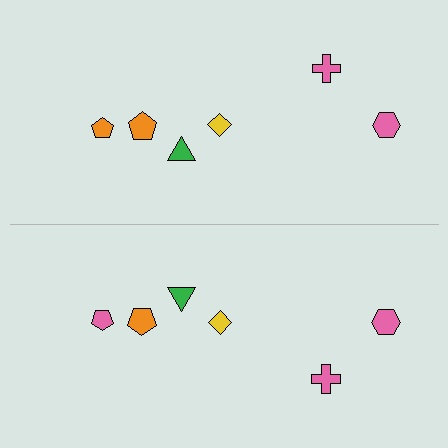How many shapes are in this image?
There are 12 shapes in this image.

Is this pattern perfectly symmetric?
No, the pattern is not perfectly symmetric. The pink pentagon on the bottom side breaks the symmetry — its mirror counterpart is orange.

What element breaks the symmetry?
The pink pentagon on the bottom side breaks the symmetry — its mirror counterpart is orange.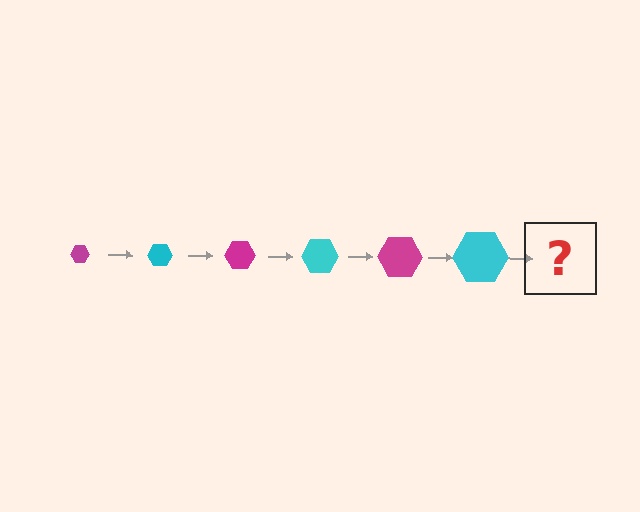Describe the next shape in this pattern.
It should be a magenta hexagon, larger than the previous one.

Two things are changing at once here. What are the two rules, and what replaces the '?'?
The two rules are that the hexagon grows larger each step and the color cycles through magenta and cyan. The '?' should be a magenta hexagon, larger than the previous one.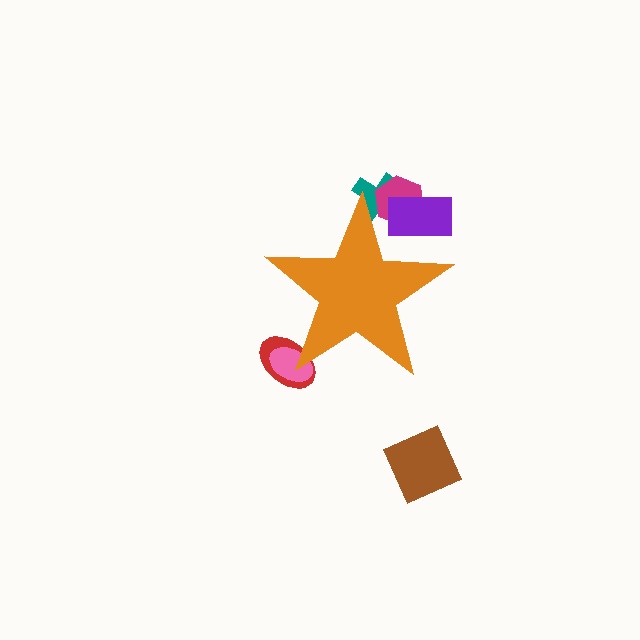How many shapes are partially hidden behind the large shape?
5 shapes are partially hidden.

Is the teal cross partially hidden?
Yes, the teal cross is partially hidden behind the orange star.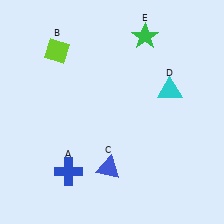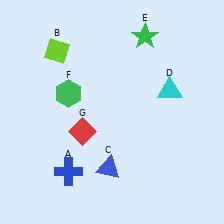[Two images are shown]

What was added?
A green hexagon (F), a red diamond (G) were added in Image 2.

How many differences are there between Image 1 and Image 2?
There are 2 differences between the two images.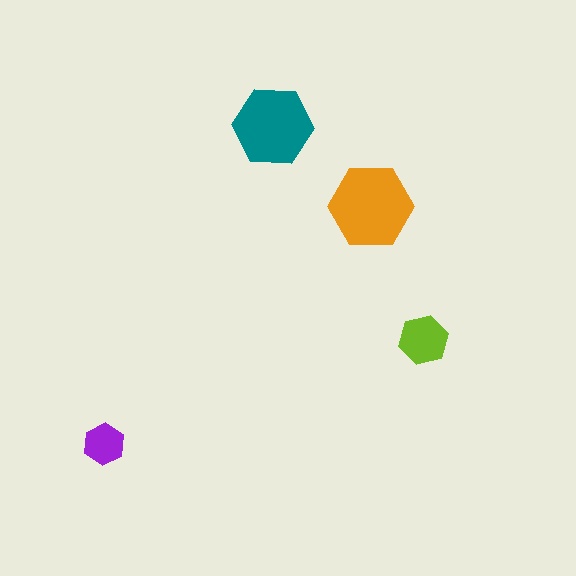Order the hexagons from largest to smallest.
the orange one, the teal one, the lime one, the purple one.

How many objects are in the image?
There are 4 objects in the image.